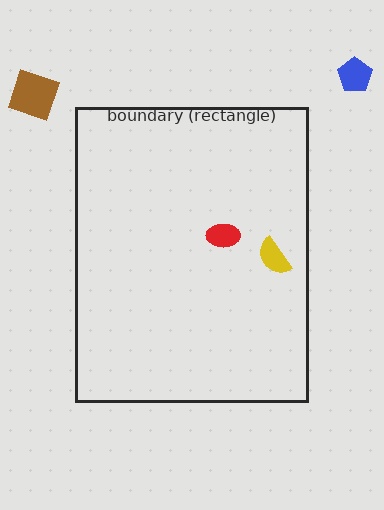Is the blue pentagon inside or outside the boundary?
Outside.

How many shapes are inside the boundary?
2 inside, 2 outside.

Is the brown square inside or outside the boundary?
Outside.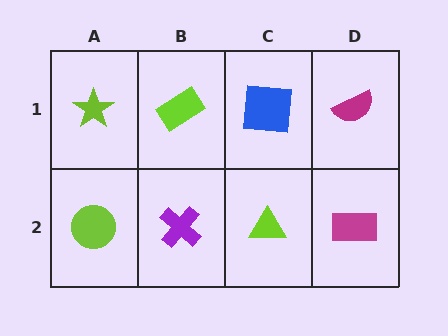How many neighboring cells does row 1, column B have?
3.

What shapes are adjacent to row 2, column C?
A blue square (row 1, column C), a purple cross (row 2, column B), a magenta rectangle (row 2, column D).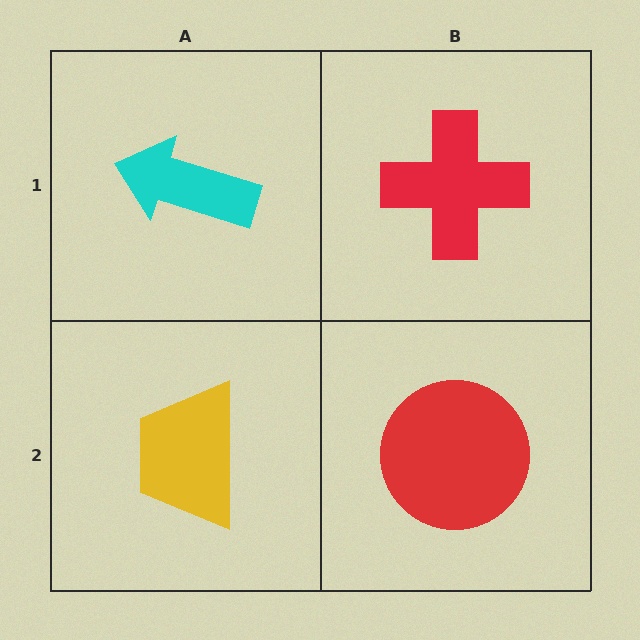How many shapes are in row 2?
2 shapes.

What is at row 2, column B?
A red circle.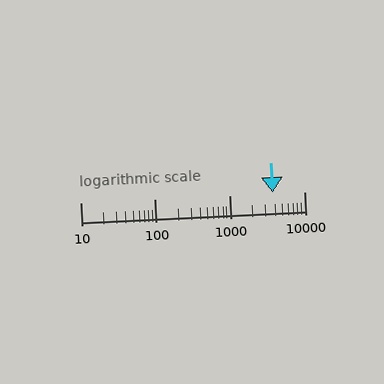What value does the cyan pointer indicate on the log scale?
The pointer indicates approximately 3800.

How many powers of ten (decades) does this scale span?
The scale spans 3 decades, from 10 to 10000.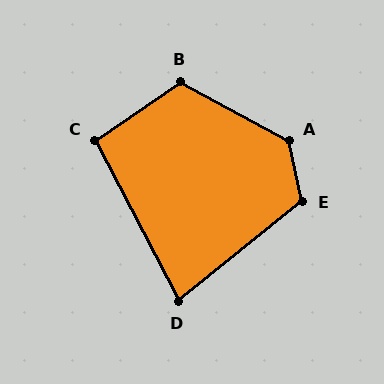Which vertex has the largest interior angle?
A, at approximately 130 degrees.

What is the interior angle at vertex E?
Approximately 118 degrees (obtuse).